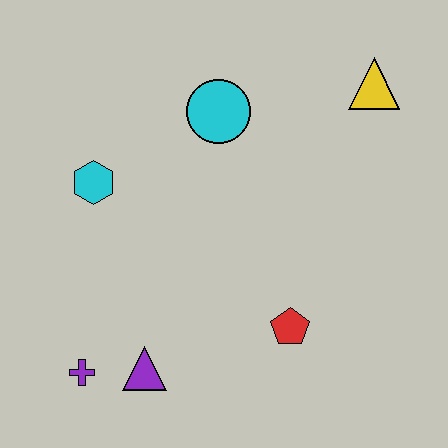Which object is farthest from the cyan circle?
The purple cross is farthest from the cyan circle.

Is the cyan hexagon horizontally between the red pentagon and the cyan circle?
No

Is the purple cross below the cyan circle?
Yes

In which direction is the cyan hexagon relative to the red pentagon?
The cyan hexagon is to the left of the red pentagon.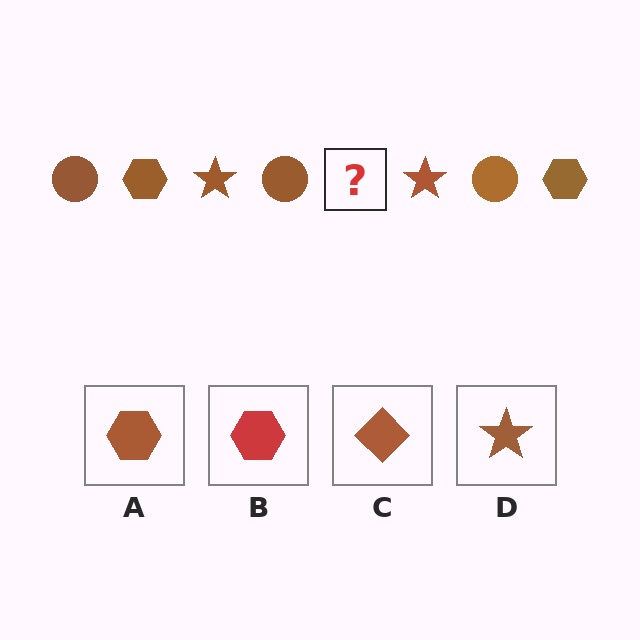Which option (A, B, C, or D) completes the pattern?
A.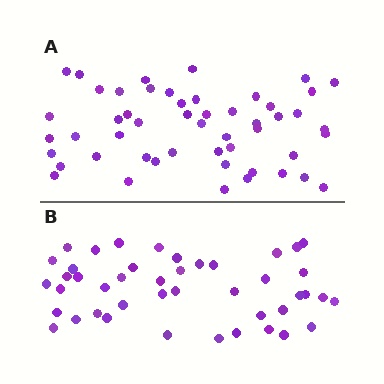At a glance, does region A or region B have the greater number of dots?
Region A (the top region) has more dots.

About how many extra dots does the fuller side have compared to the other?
Region A has roughly 8 or so more dots than region B.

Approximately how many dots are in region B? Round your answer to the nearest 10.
About 40 dots. (The exact count is 44, which rounds to 40.)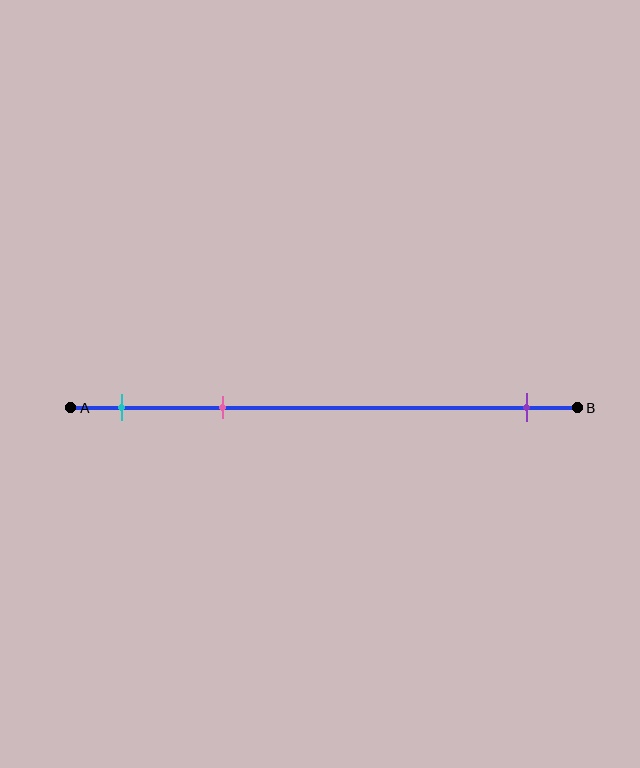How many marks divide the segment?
There are 3 marks dividing the segment.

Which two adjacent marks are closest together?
The cyan and pink marks are the closest adjacent pair.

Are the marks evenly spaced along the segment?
No, the marks are not evenly spaced.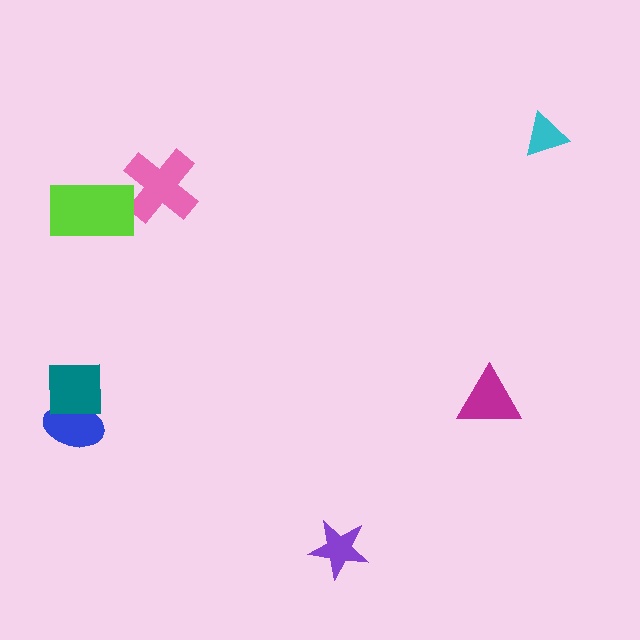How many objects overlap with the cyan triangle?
0 objects overlap with the cyan triangle.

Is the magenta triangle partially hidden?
No, no other shape covers it.